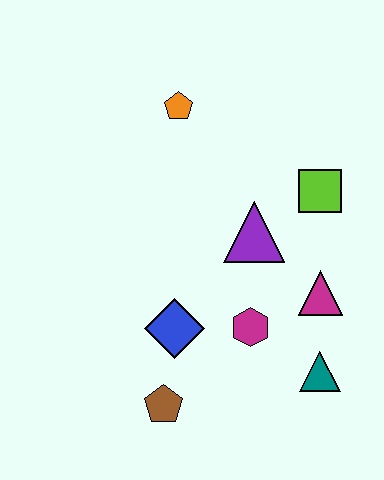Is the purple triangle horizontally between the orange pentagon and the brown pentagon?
No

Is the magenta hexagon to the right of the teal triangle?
No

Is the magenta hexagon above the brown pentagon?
Yes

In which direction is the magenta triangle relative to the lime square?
The magenta triangle is below the lime square.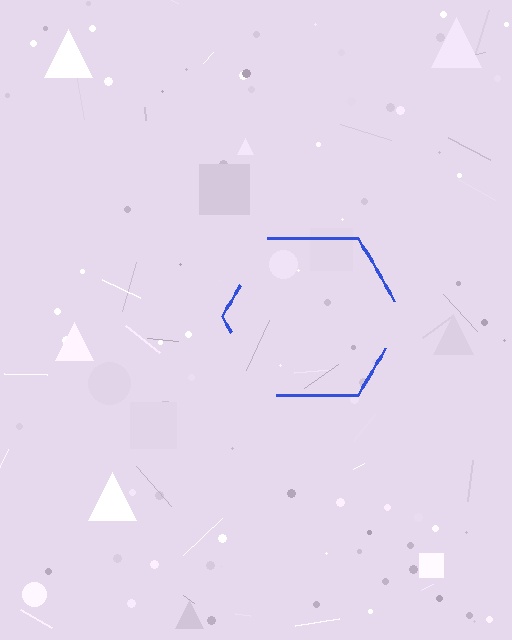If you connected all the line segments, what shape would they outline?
They would outline a hexagon.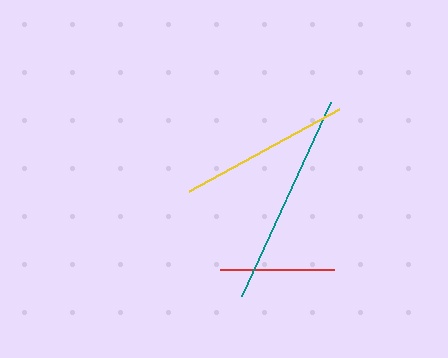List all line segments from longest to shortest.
From longest to shortest: teal, yellow, red.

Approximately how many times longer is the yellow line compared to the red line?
The yellow line is approximately 1.5 times the length of the red line.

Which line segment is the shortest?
The red line is the shortest at approximately 114 pixels.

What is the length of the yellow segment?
The yellow segment is approximately 171 pixels long.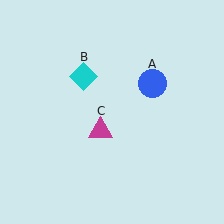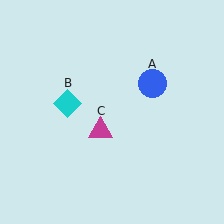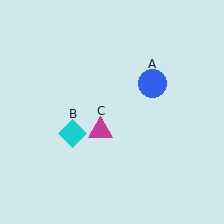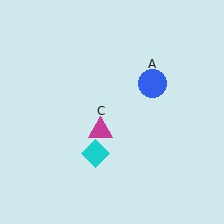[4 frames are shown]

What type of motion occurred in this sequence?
The cyan diamond (object B) rotated counterclockwise around the center of the scene.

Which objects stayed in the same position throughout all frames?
Blue circle (object A) and magenta triangle (object C) remained stationary.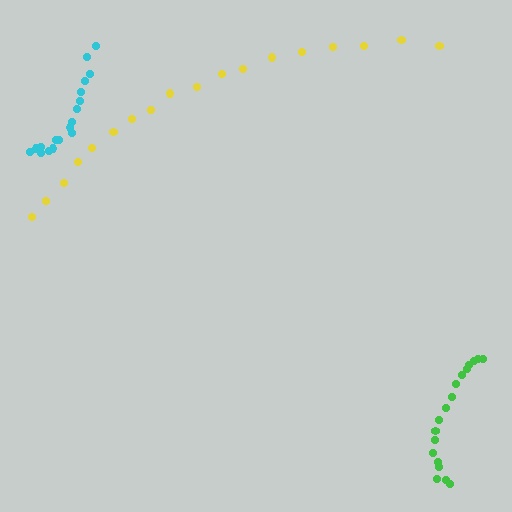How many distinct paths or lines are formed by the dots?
There are 3 distinct paths.